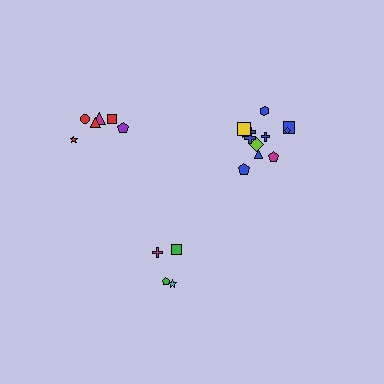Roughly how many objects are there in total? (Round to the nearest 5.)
Roughly 20 objects in total.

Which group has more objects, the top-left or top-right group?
The top-right group.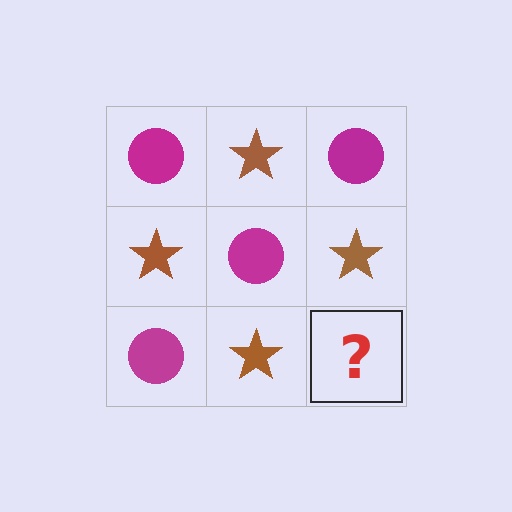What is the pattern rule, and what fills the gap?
The rule is that it alternates magenta circle and brown star in a checkerboard pattern. The gap should be filled with a magenta circle.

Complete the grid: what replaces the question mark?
The question mark should be replaced with a magenta circle.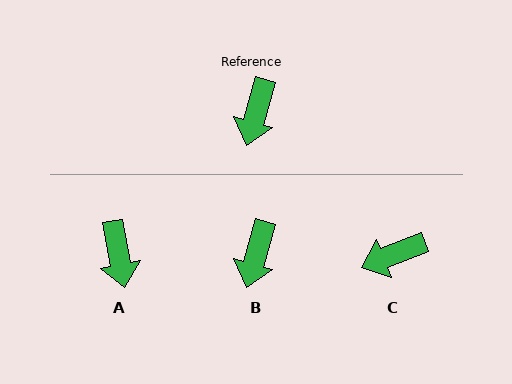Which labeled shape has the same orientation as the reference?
B.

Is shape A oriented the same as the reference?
No, it is off by about 26 degrees.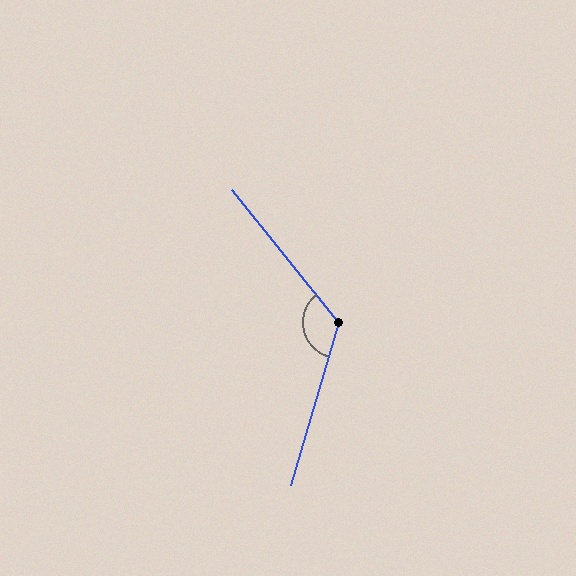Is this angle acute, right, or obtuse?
It is obtuse.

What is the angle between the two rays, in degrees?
Approximately 125 degrees.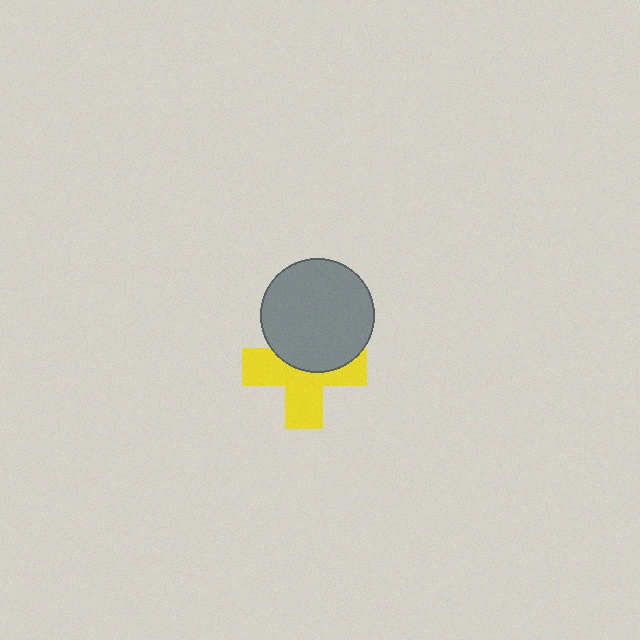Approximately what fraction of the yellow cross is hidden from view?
Roughly 42% of the yellow cross is hidden behind the gray circle.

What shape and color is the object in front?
The object in front is a gray circle.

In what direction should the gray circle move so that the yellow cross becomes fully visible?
The gray circle should move up. That is the shortest direction to clear the overlap and leave the yellow cross fully visible.